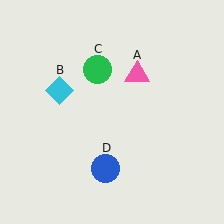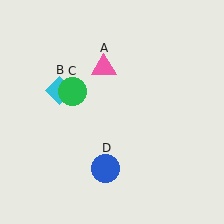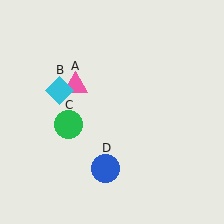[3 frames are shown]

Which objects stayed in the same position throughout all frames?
Cyan diamond (object B) and blue circle (object D) remained stationary.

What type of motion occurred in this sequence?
The pink triangle (object A), green circle (object C) rotated counterclockwise around the center of the scene.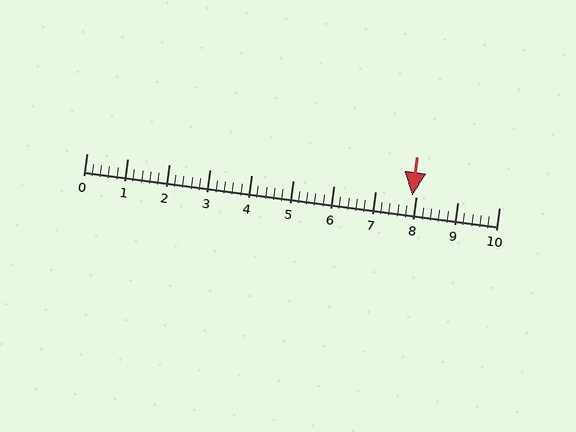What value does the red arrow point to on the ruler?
The red arrow points to approximately 7.9.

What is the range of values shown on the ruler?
The ruler shows values from 0 to 10.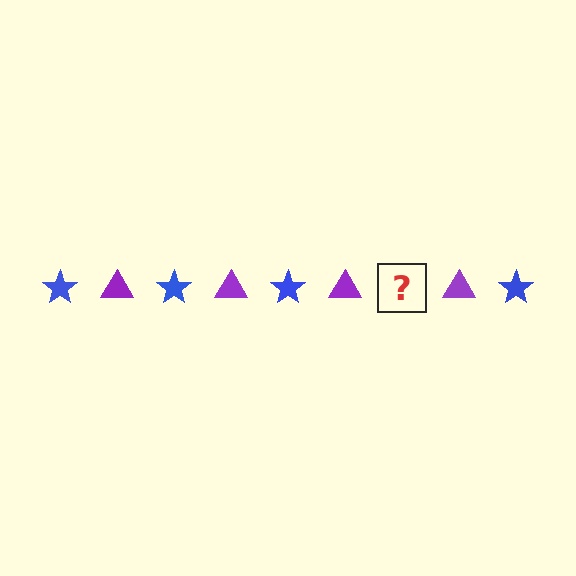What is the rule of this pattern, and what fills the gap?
The rule is that the pattern alternates between blue star and purple triangle. The gap should be filled with a blue star.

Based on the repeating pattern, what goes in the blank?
The blank should be a blue star.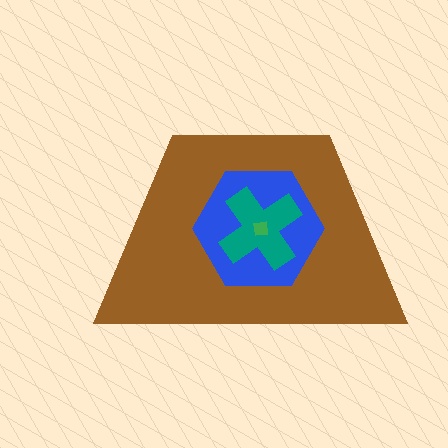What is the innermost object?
The green square.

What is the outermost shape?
The brown trapezoid.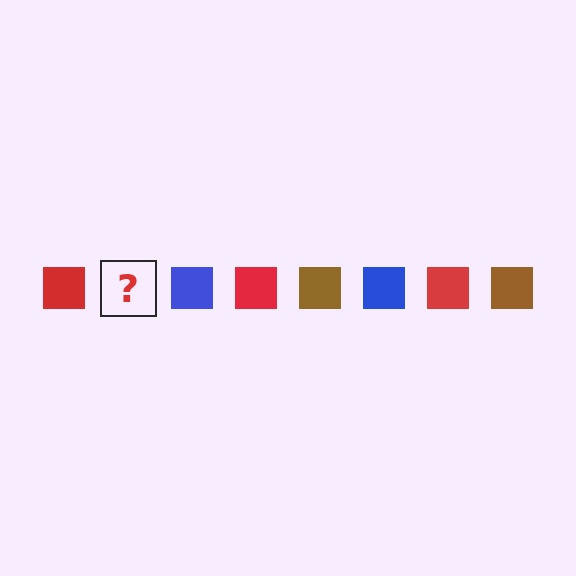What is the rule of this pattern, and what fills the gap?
The rule is that the pattern cycles through red, brown, blue squares. The gap should be filled with a brown square.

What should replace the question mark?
The question mark should be replaced with a brown square.